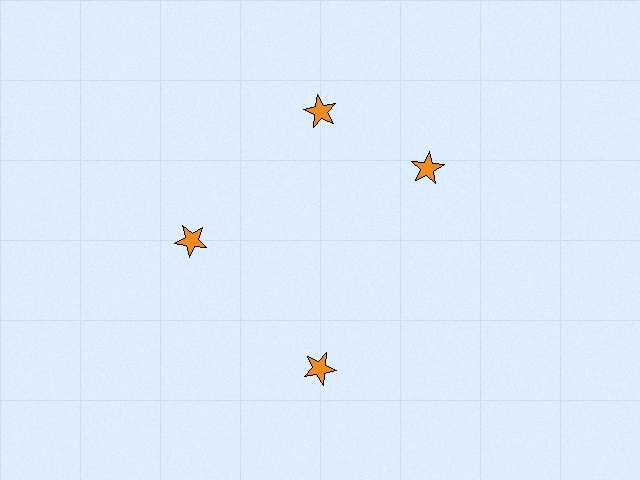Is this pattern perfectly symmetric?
No. The 4 orange stars are arranged in a ring, but one element near the 3 o'clock position is rotated out of alignment along the ring, breaking the 4-fold rotational symmetry.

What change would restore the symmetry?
The symmetry would be restored by rotating it back into even spacing with its neighbors so that all 4 stars sit at equal angles and equal distance from the center.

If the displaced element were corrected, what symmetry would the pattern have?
It would have 4-fold rotational symmetry — the pattern would map onto itself every 90 degrees.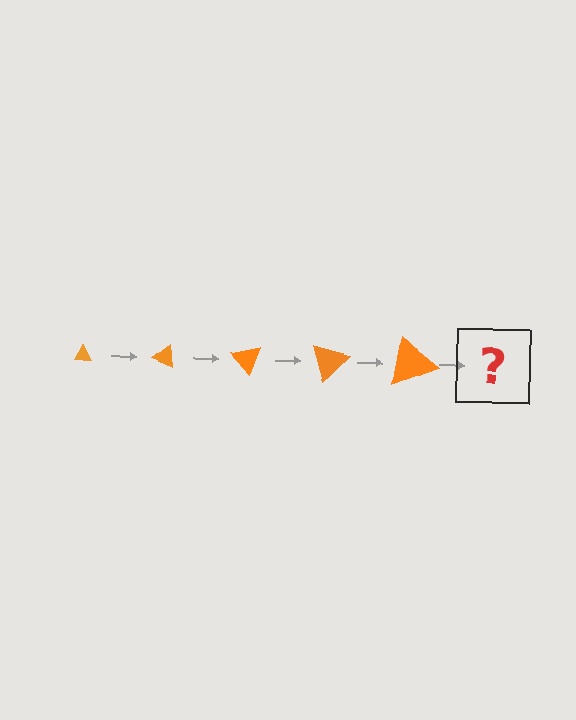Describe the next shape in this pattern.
It should be a triangle, larger than the previous one and rotated 125 degrees from the start.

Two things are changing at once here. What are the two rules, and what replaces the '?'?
The two rules are that the triangle grows larger each step and it rotates 25 degrees each step. The '?' should be a triangle, larger than the previous one and rotated 125 degrees from the start.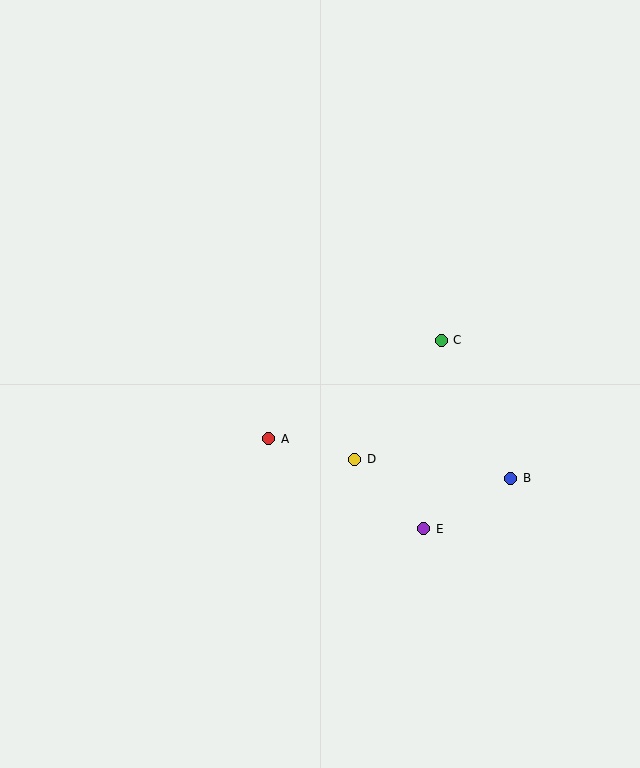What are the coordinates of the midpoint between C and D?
The midpoint between C and D is at (398, 400).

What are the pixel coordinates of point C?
Point C is at (441, 340).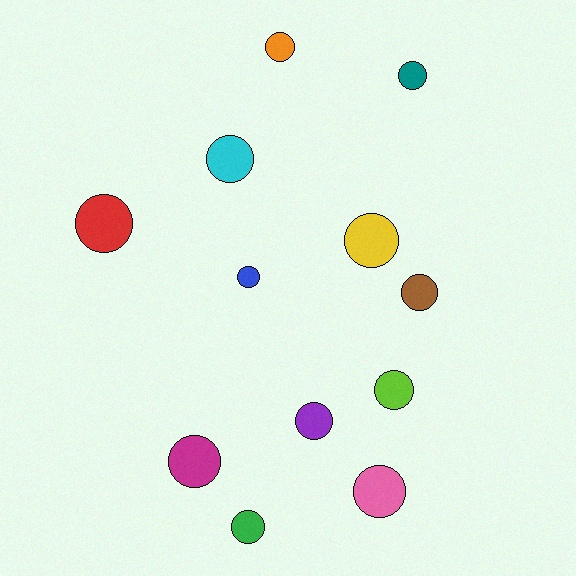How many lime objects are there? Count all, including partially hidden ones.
There is 1 lime object.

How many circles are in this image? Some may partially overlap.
There are 12 circles.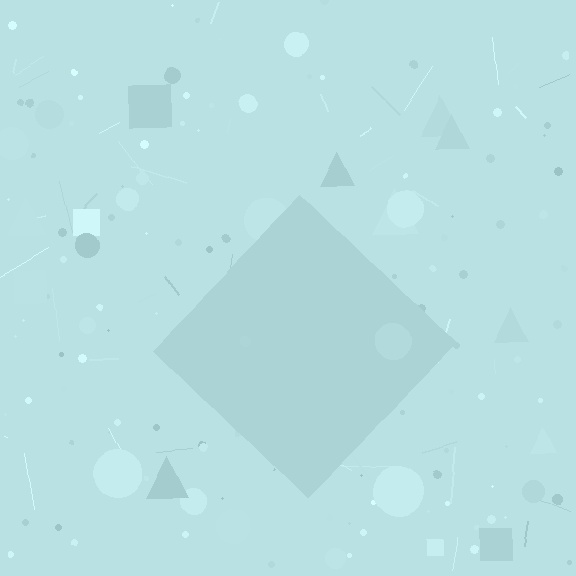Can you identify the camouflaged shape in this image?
The camouflaged shape is a diamond.